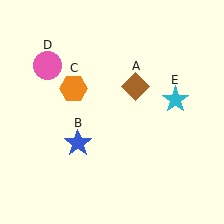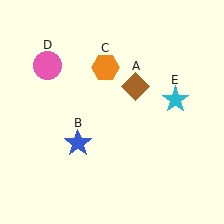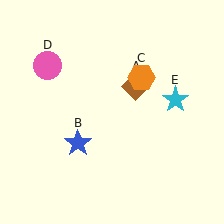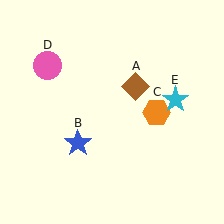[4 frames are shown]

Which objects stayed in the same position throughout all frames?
Brown diamond (object A) and blue star (object B) and pink circle (object D) and cyan star (object E) remained stationary.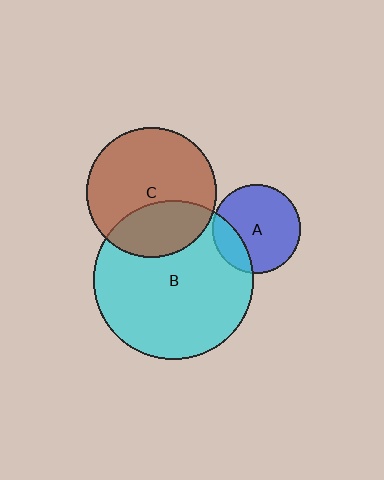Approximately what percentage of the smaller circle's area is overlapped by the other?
Approximately 20%.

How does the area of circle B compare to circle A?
Approximately 3.3 times.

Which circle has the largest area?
Circle B (cyan).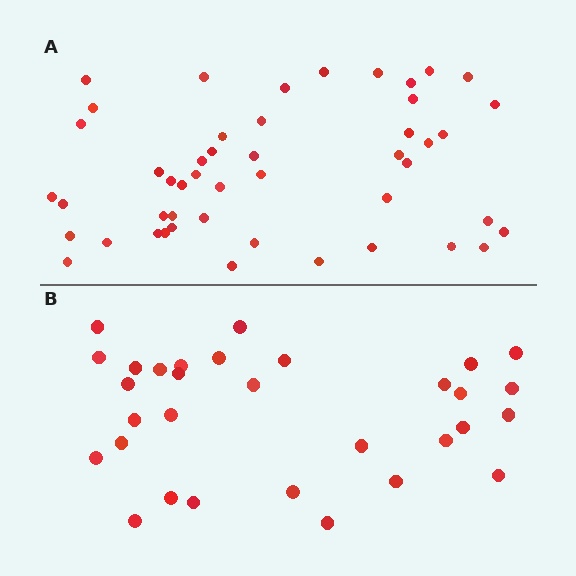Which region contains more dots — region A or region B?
Region A (the top region) has more dots.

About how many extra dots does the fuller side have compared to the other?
Region A has approximately 15 more dots than region B.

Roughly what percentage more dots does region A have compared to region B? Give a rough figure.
About 55% more.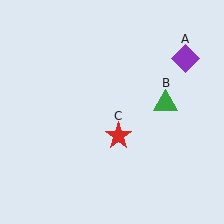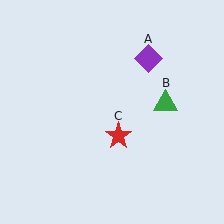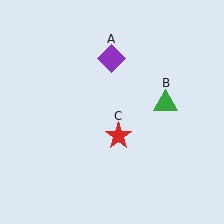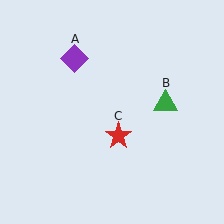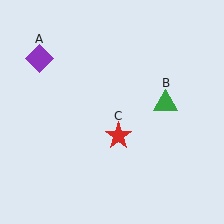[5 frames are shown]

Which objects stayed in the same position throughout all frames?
Green triangle (object B) and red star (object C) remained stationary.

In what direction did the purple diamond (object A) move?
The purple diamond (object A) moved left.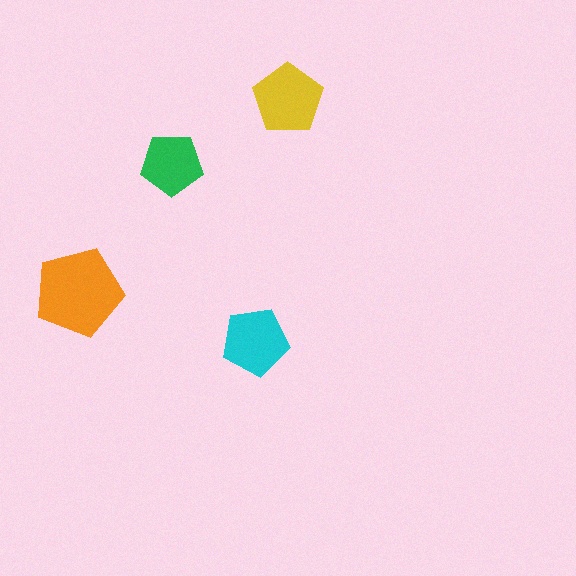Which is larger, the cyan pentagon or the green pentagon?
The cyan one.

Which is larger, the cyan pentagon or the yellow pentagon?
The yellow one.